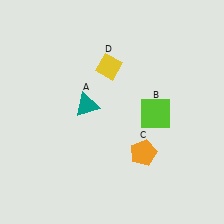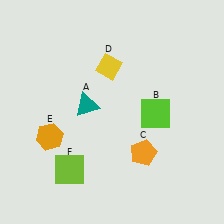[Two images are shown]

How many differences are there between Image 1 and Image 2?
There are 2 differences between the two images.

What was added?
An orange hexagon (E), a lime square (F) were added in Image 2.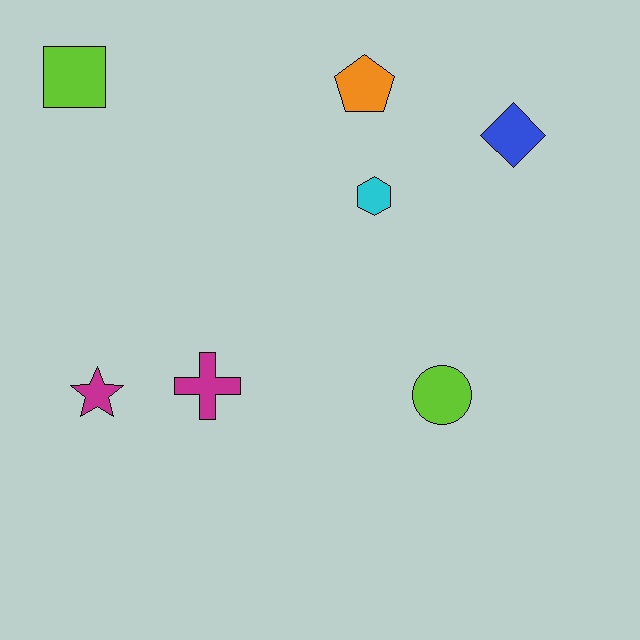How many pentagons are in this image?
There is 1 pentagon.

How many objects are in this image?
There are 7 objects.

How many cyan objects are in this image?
There is 1 cyan object.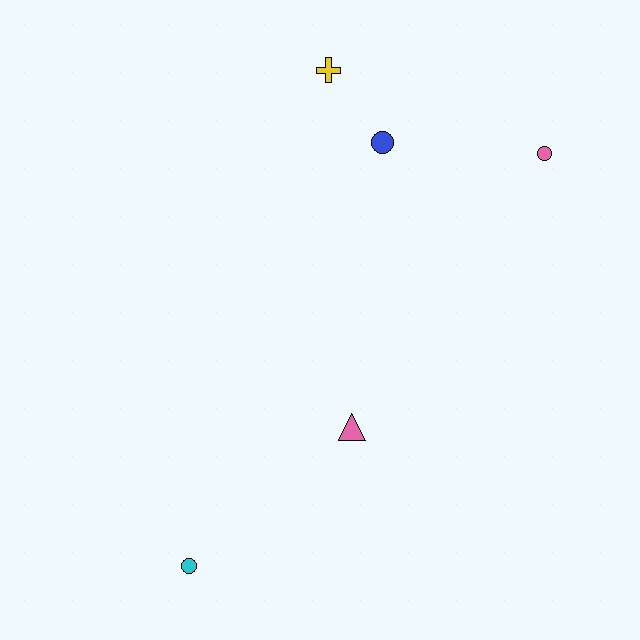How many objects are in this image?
There are 5 objects.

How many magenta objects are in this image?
There are no magenta objects.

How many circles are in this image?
There are 3 circles.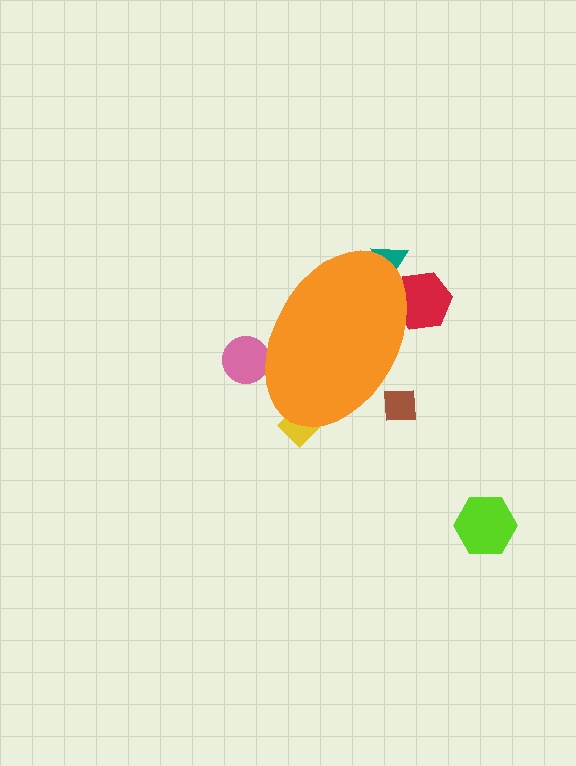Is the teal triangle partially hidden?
Yes, the teal triangle is partially hidden behind the orange ellipse.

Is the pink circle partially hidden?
Yes, the pink circle is partially hidden behind the orange ellipse.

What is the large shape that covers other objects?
An orange ellipse.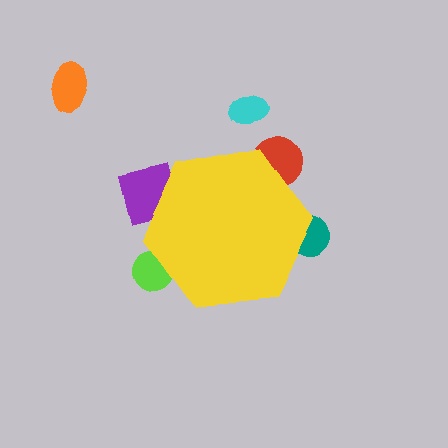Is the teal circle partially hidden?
Yes, the teal circle is partially hidden behind the yellow hexagon.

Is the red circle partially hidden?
Yes, the red circle is partially hidden behind the yellow hexagon.